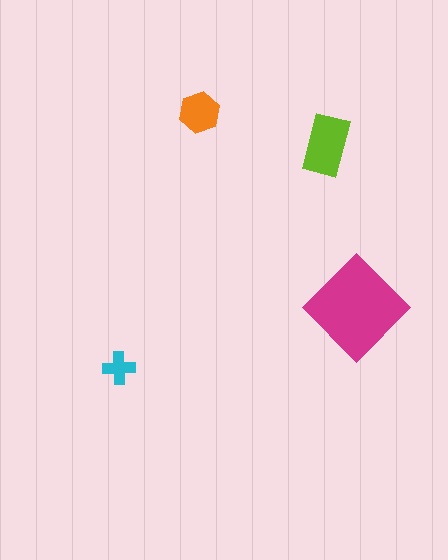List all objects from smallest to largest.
The cyan cross, the orange hexagon, the lime rectangle, the magenta diamond.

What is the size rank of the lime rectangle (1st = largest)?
2nd.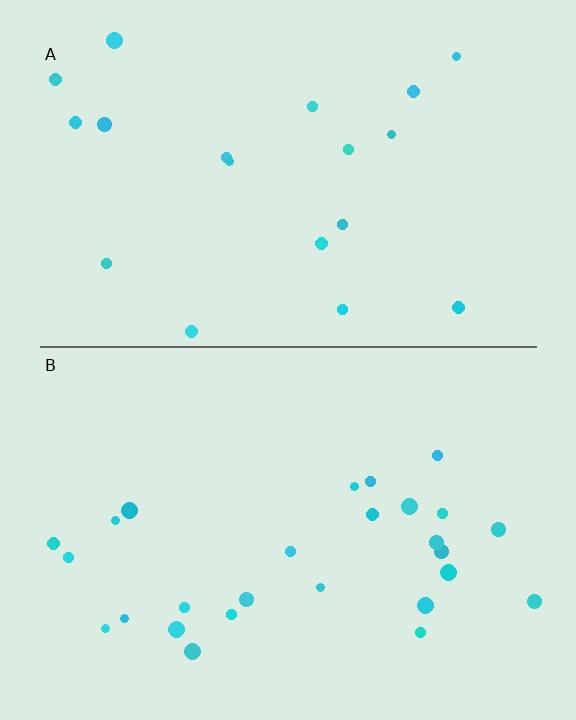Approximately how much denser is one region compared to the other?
Approximately 1.5× — region B over region A.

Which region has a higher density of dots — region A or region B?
B (the bottom).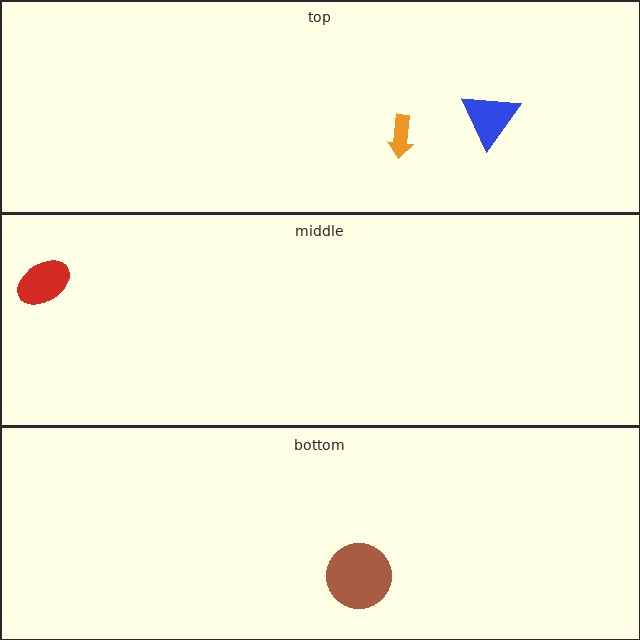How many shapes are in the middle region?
1.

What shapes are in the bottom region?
The brown circle.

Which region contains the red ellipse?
The middle region.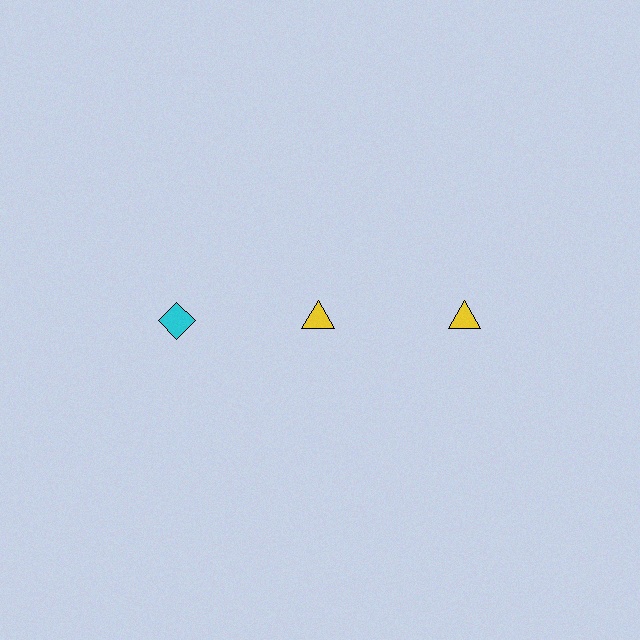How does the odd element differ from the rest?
It differs in both color (cyan instead of yellow) and shape (diamond instead of triangle).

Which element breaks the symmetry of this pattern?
The cyan diamond in the top row, leftmost column breaks the symmetry. All other shapes are yellow triangles.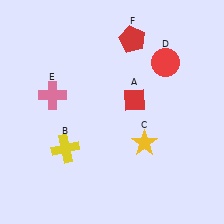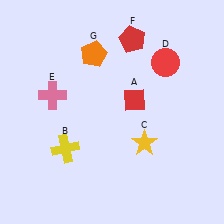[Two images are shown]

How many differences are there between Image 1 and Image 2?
There is 1 difference between the two images.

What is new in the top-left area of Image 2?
An orange pentagon (G) was added in the top-left area of Image 2.